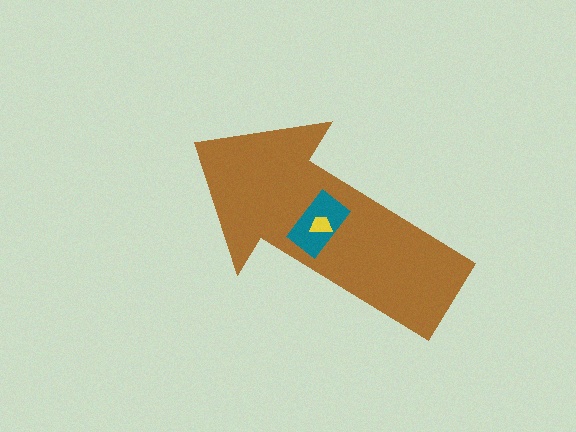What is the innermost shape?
The yellow trapezoid.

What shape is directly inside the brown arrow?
The teal rectangle.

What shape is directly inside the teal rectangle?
The yellow trapezoid.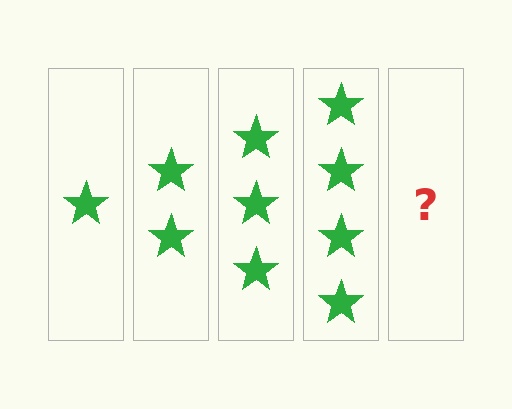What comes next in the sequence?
The next element should be 5 stars.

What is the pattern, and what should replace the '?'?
The pattern is that each step adds one more star. The '?' should be 5 stars.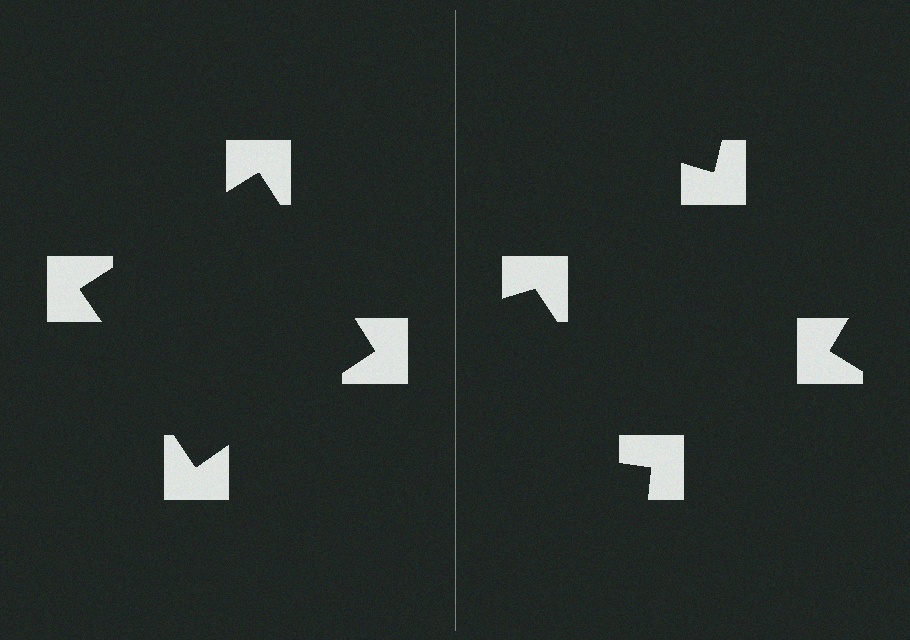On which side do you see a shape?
An illusory square appears on the left side. On the right side the wedge cuts are rotated, so no coherent shape forms.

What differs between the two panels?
The notched squares are positioned identically on both sides; only the wedge orientations differ. On the left they align to a square; on the right they are misaligned.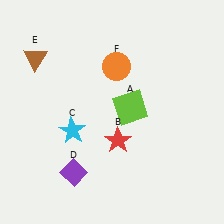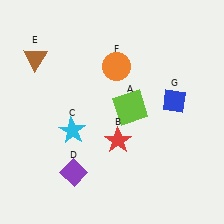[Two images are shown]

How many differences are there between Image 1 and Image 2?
There is 1 difference between the two images.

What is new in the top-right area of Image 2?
A blue diamond (G) was added in the top-right area of Image 2.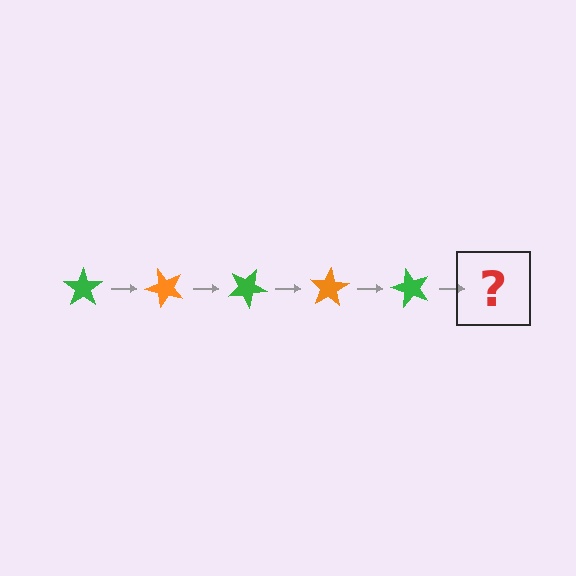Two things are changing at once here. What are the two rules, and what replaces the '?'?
The two rules are that it rotates 50 degrees each step and the color cycles through green and orange. The '?' should be an orange star, rotated 250 degrees from the start.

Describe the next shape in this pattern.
It should be an orange star, rotated 250 degrees from the start.